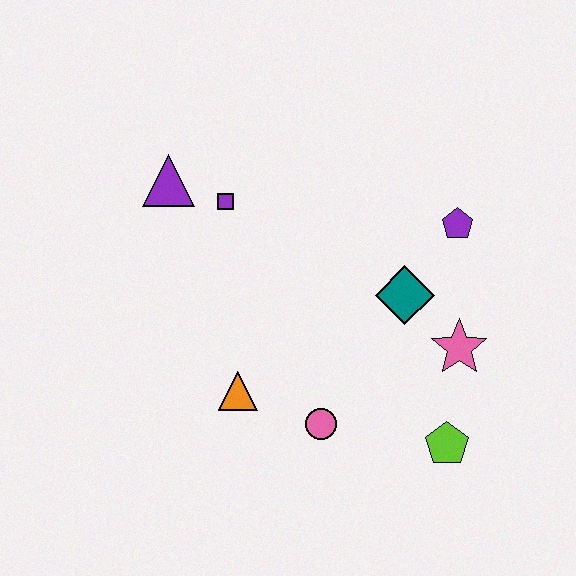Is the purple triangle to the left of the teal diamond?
Yes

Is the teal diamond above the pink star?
Yes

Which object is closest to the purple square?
The purple triangle is closest to the purple square.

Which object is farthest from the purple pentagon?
The purple triangle is farthest from the purple pentagon.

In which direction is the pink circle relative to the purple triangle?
The pink circle is below the purple triangle.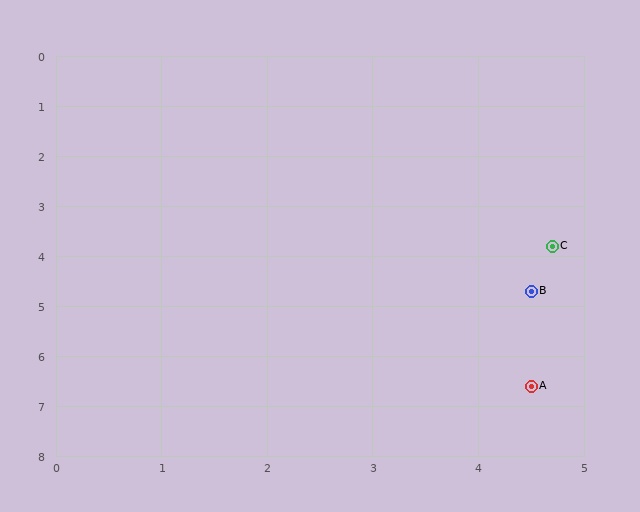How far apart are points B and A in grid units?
Points B and A are about 1.9 grid units apart.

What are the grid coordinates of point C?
Point C is at approximately (4.7, 3.8).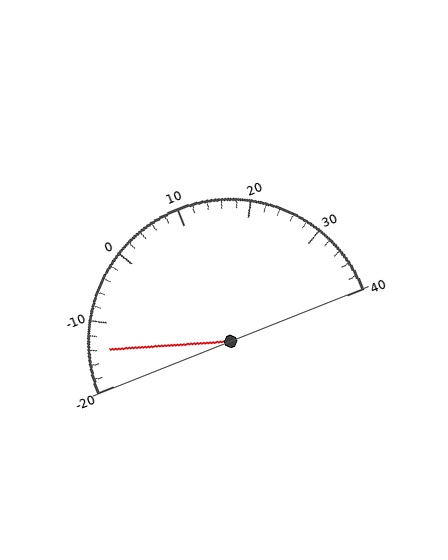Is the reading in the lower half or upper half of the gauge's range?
The reading is in the lower half of the range (-20 to 40).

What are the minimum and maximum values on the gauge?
The gauge ranges from -20 to 40.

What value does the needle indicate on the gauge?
The needle indicates approximately -14.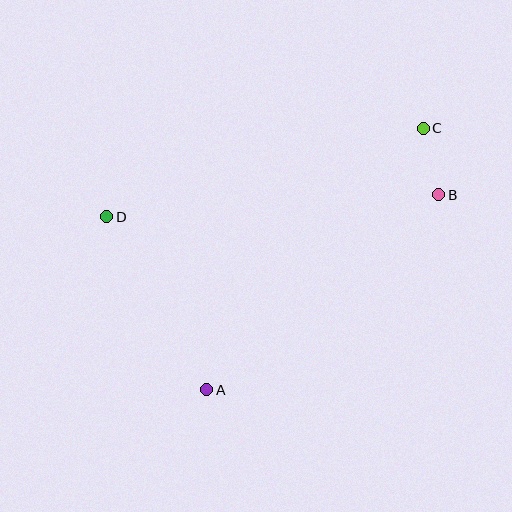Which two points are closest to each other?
Points B and C are closest to each other.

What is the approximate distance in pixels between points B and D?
The distance between B and D is approximately 333 pixels.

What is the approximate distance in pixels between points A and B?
The distance between A and B is approximately 303 pixels.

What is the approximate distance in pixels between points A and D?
The distance between A and D is approximately 200 pixels.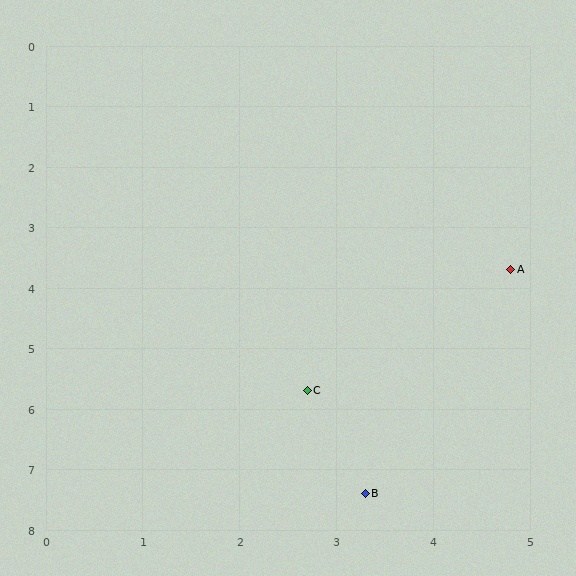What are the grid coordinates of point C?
Point C is at approximately (2.7, 5.7).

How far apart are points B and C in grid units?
Points B and C are about 1.8 grid units apart.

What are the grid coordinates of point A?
Point A is at approximately (4.8, 3.7).